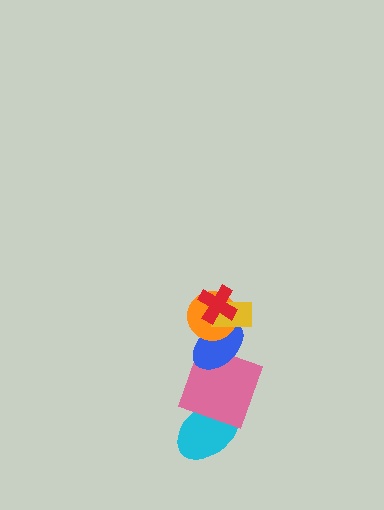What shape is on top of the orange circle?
The yellow rectangle is on top of the orange circle.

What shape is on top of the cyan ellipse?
The pink square is on top of the cyan ellipse.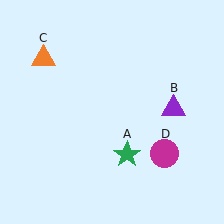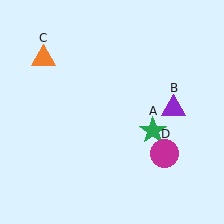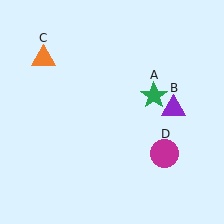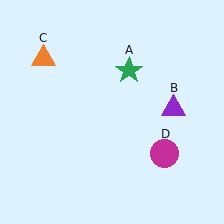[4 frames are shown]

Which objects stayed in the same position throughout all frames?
Purple triangle (object B) and orange triangle (object C) and magenta circle (object D) remained stationary.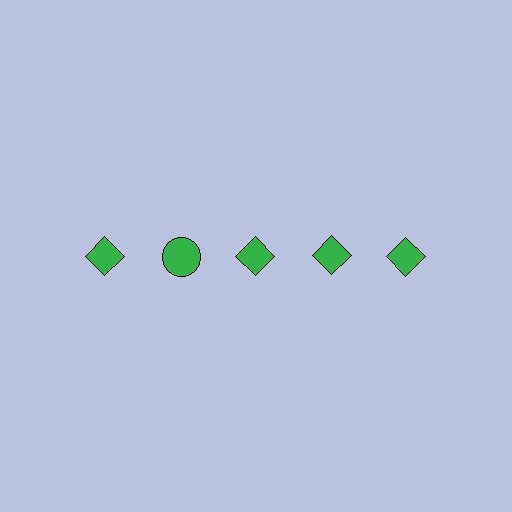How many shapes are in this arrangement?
There are 5 shapes arranged in a grid pattern.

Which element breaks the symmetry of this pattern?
The green circle in the top row, second from left column breaks the symmetry. All other shapes are green diamonds.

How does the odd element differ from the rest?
It has a different shape: circle instead of diamond.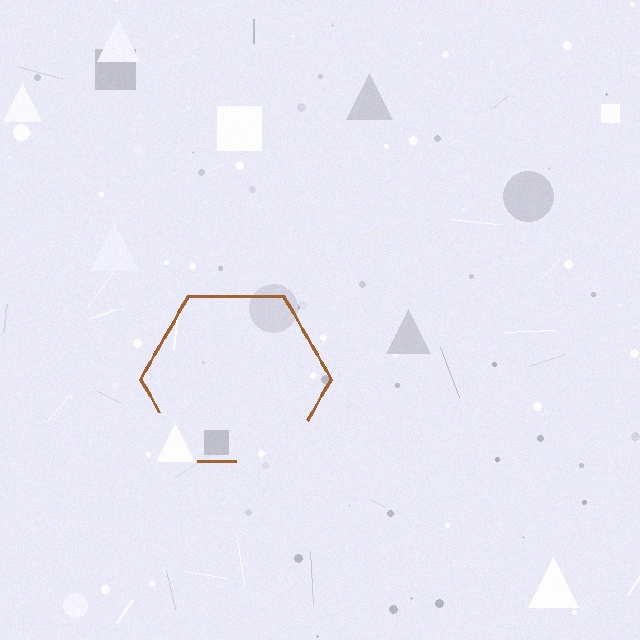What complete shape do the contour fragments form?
The contour fragments form a hexagon.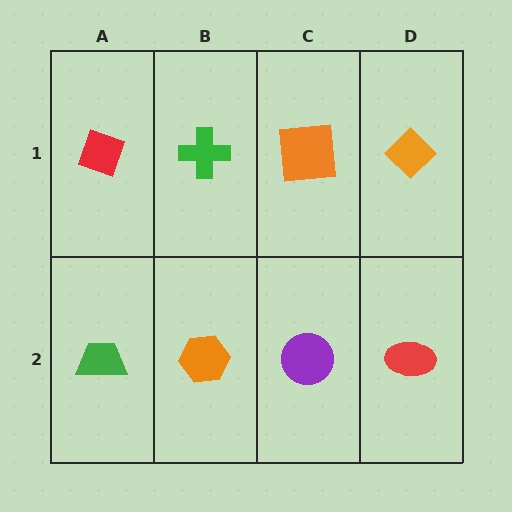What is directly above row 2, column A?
A red diamond.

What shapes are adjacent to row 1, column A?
A green trapezoid (row 2, column A), a green cross (row 1, column B).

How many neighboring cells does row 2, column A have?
2.